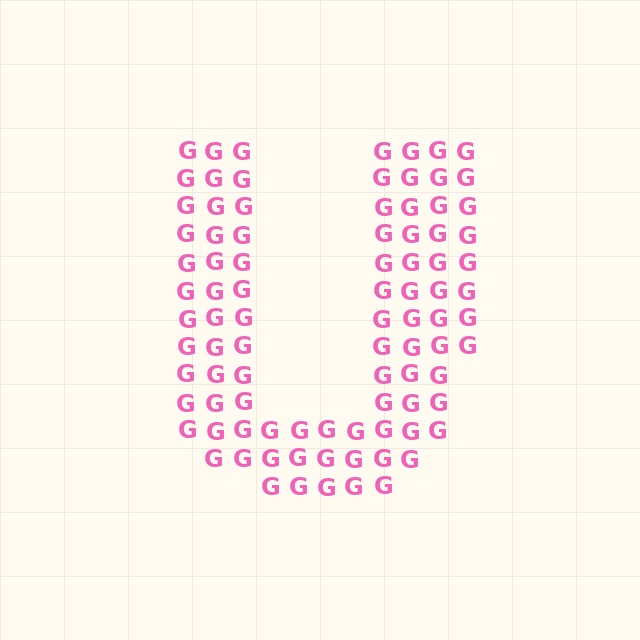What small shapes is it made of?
It is made of small letter G's.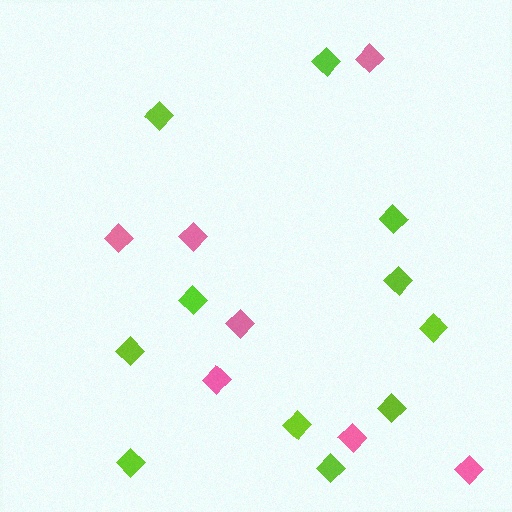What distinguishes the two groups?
There are 2 groups: one group of lime diamonds (11) and one group of pink diamonds (7).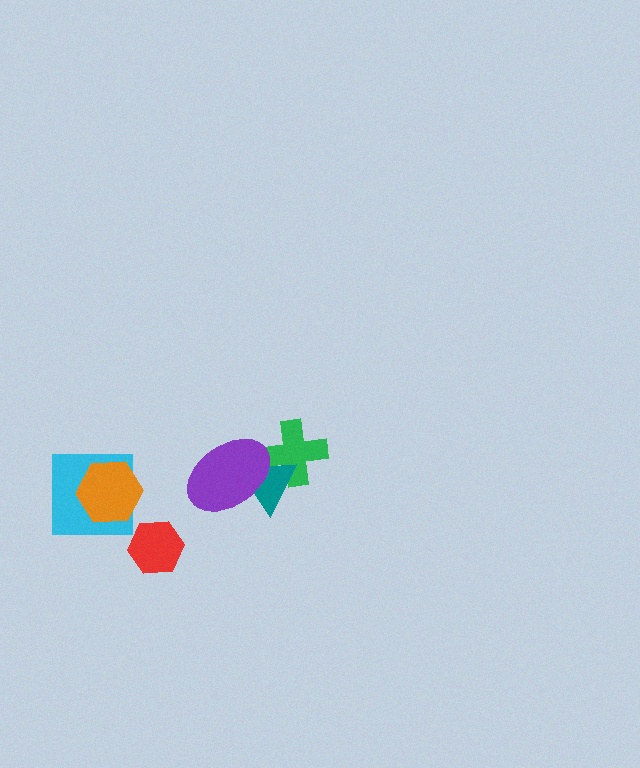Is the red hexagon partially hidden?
No, no other shape covers it.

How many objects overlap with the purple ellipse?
2 objects overlap with the purple ellipse.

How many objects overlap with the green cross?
2 objects overlap with the green cross.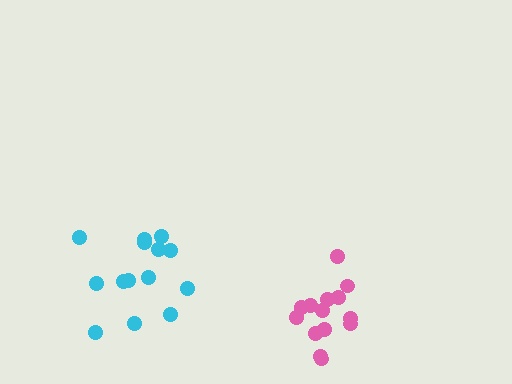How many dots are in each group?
Group 1: 14 dots, Group 2: 14 dots (28 total).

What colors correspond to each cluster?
The clusters are colored: pink, cyan.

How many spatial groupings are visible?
There are 2 spatial groupings.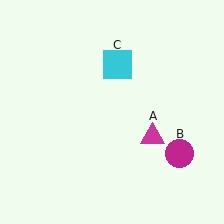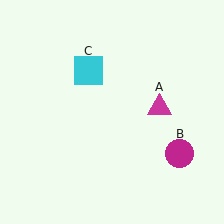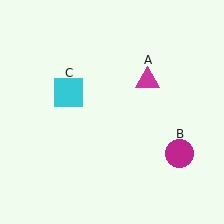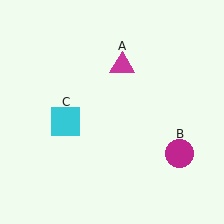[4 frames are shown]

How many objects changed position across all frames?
2 objects changed position: magenta triangle (object A), cyan square (object C).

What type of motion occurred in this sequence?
The magenta triangle (object A), cyan square (object C) rotated counterclockwise around the center of the scene.